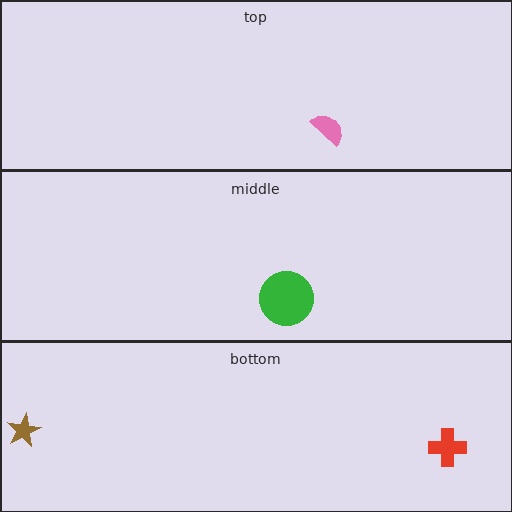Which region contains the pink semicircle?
The top region.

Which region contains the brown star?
The bottom region.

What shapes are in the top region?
The pink semicircle.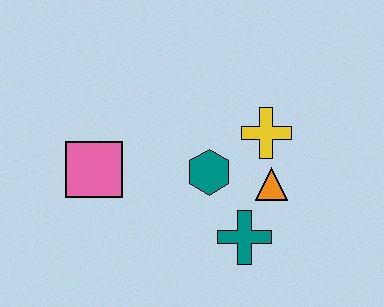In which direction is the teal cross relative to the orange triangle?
The teal cross is below the orange triangle.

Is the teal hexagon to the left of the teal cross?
Yes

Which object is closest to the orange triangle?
The yellow cross is closest to the orange triangle.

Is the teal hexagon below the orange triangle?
No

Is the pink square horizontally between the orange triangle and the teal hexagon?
No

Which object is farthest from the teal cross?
The pink square is farthest from the teal cross.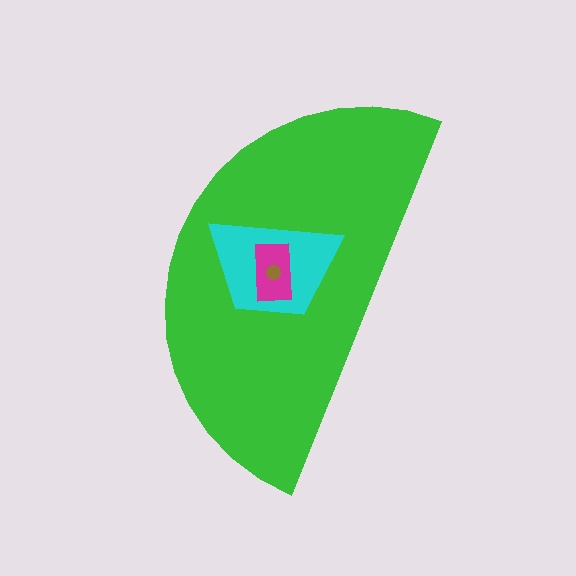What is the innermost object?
The brown circle.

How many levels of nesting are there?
4.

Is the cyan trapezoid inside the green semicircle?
Yes.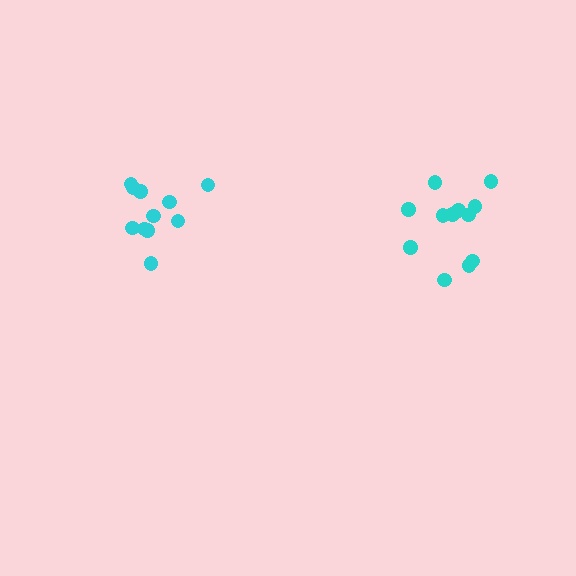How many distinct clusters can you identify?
There are 2 distinct clusters.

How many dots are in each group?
Group 1: 12 dots, Group 2: 11 dots (23 total).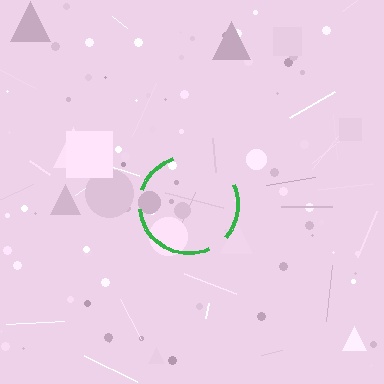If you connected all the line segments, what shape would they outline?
They would outline a circle.